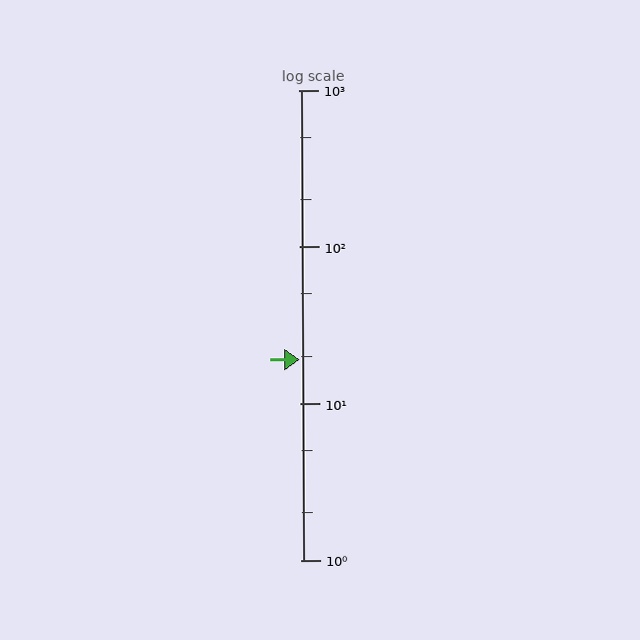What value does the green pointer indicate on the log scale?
The pointer indicates approximately 19.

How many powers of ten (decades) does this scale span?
The scale spans 3 decades, from 1 to 1000.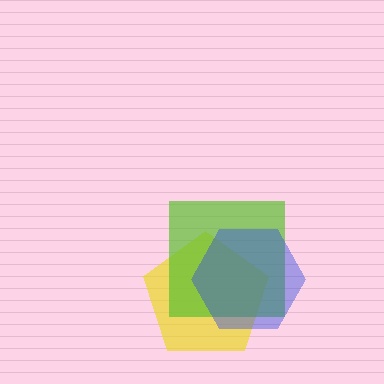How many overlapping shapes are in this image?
There are 3 overlapping shapes in the image.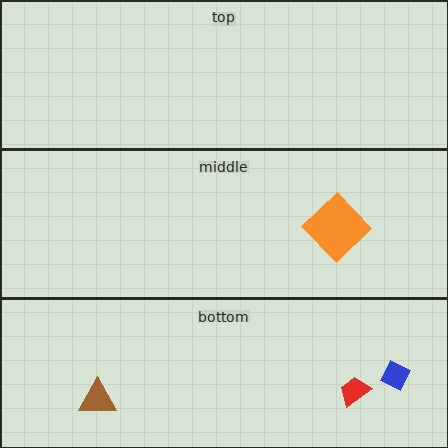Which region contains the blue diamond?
The bottom region.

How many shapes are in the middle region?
1.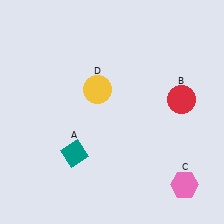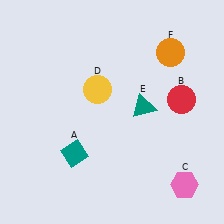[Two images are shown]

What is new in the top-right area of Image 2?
An orange circle (F) was added in the top-right area of Image 2.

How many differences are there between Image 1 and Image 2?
There are 2 differences between the two images.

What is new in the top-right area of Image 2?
A teal triangle (E) was added in the top-right area of Image 2.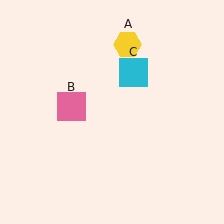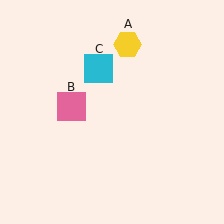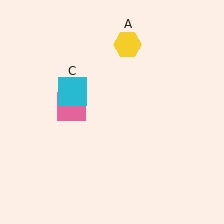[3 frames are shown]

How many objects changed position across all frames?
1 object changed position: cyan square (object C).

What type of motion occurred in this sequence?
The cyan square (object C) rotated counterclockwise around the center of the scene.